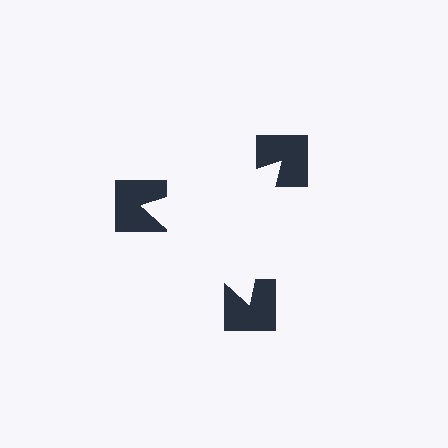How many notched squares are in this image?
There are 3 — one at each vertex of the illusory triangle.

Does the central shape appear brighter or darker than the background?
It typically appears slightly brighter than the background, even though no actual brightness change is drawn.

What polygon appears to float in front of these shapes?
An illusory triangle — its edges are inferred from the aligned wedge cuts in the notched squares, not physically drawn.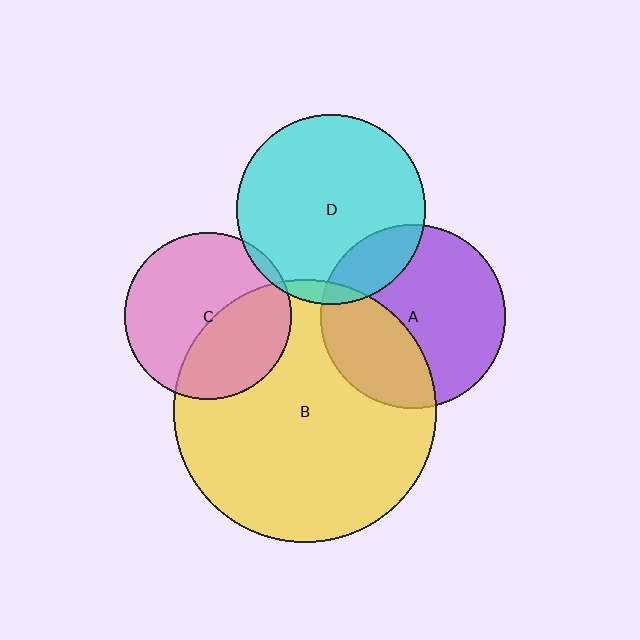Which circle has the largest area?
Circle B (yellow).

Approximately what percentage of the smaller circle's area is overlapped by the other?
Approximately 15%.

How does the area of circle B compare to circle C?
Approximately 2.5 times.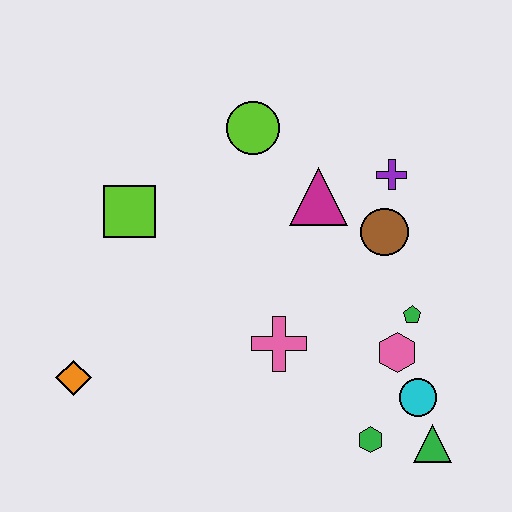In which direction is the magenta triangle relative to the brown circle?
The magenta triangle is to the left of the brown circle.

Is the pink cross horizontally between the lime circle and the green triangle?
Yes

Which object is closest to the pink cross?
The pink hexagon is closest to the pink cross.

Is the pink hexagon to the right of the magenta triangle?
Yes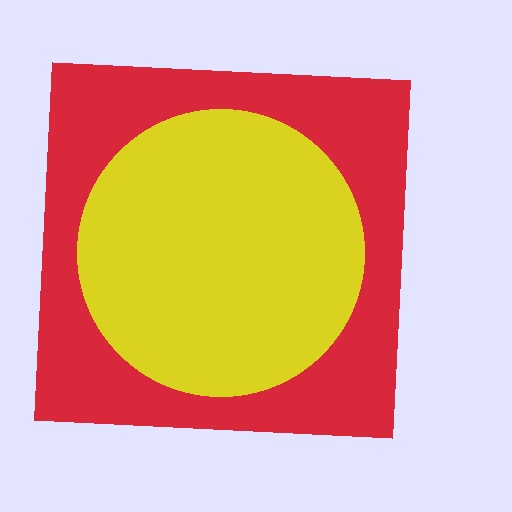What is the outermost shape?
The red square.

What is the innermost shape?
The yellow circle.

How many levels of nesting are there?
2.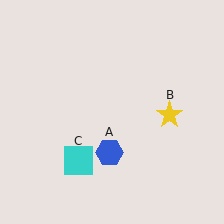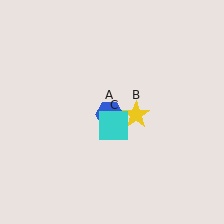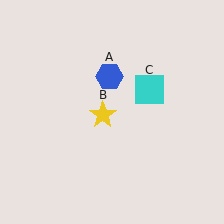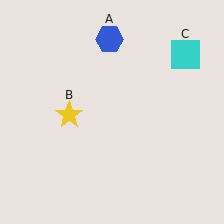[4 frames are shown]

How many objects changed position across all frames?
3 objects changed position: blue hexagon (object A), yellow star (object B), cyan square (object C).